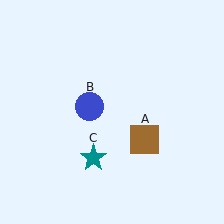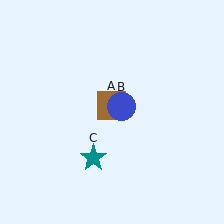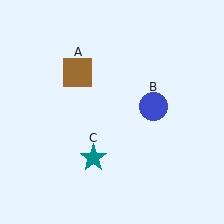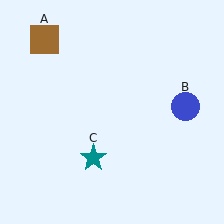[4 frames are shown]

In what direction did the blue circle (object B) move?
The blue circle (object B) moved right.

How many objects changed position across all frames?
2 objects changed position: brown square (object A), blue circle (object B).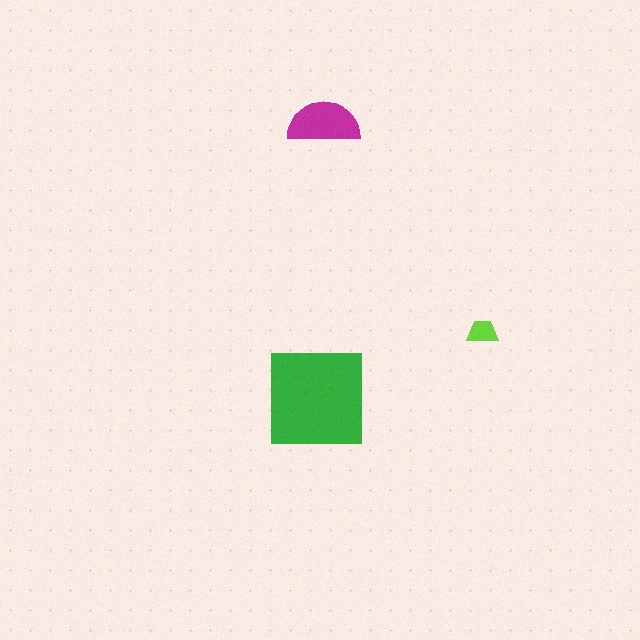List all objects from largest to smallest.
The green square, the magenta semicircle, the lime trapezoid.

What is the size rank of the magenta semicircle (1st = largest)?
2nd.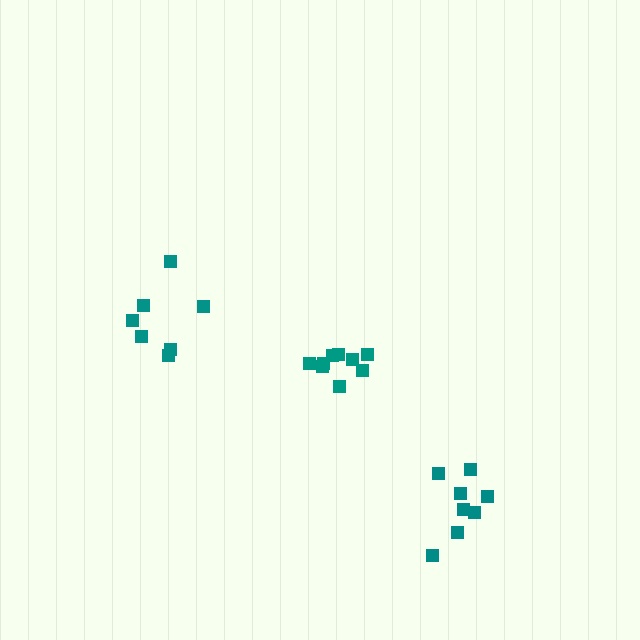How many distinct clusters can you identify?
There are 3 distinct clusters.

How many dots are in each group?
Group 1: 9 dots, Group 2: 8 dots, Group 3: 7 dots (24 total).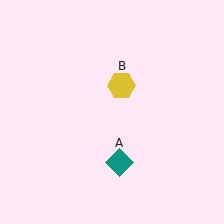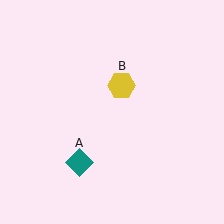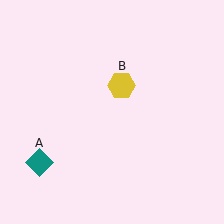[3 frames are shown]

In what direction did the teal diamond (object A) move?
The teal diamond (object A) moved left.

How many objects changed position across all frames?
1 object changed position: teal diamond (object A).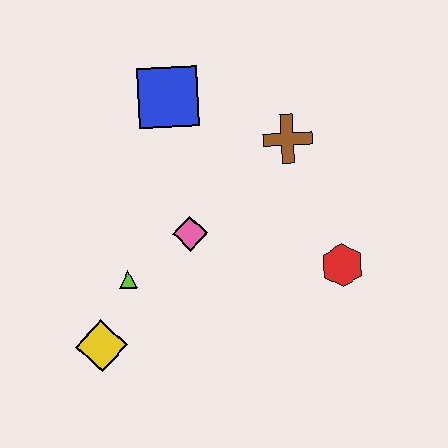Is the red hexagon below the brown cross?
Yes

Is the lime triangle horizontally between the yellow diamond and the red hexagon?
Yes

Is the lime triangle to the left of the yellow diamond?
No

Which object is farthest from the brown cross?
The yellow diamond is farthest from the brown cross.